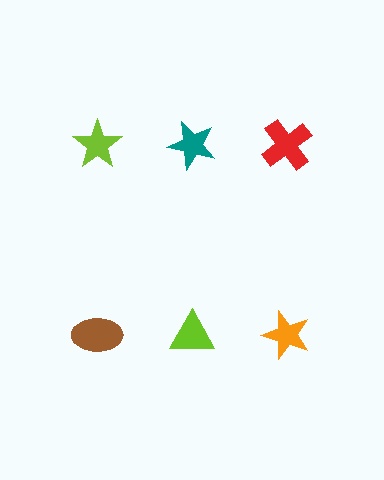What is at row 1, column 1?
A lime star.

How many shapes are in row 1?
3 shapes.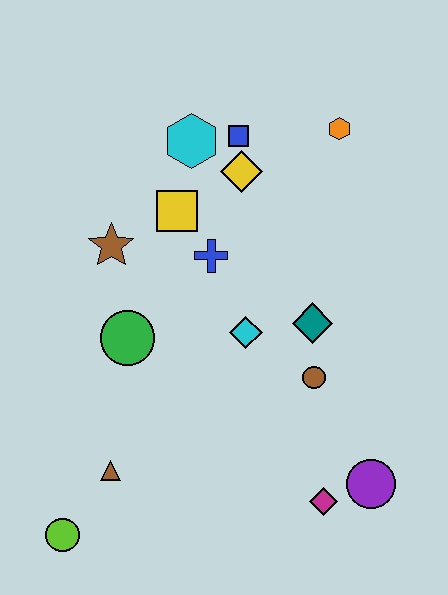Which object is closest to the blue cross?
The yellow square is closest to the blue cross.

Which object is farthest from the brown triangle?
The orange hexagon is farthest from the brown triangle.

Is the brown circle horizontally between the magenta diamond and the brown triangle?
Yes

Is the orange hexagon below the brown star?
No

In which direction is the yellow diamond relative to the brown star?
The yellow diamond is to the right of the brown star.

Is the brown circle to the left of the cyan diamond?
No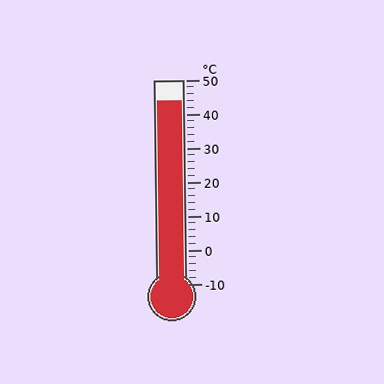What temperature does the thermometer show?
The thermometer shows approximately 44°C.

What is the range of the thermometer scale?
The thermometer scale ranges from -10°C to 50°C.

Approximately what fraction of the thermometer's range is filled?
The thermometer is filled to approximately 90% of its range.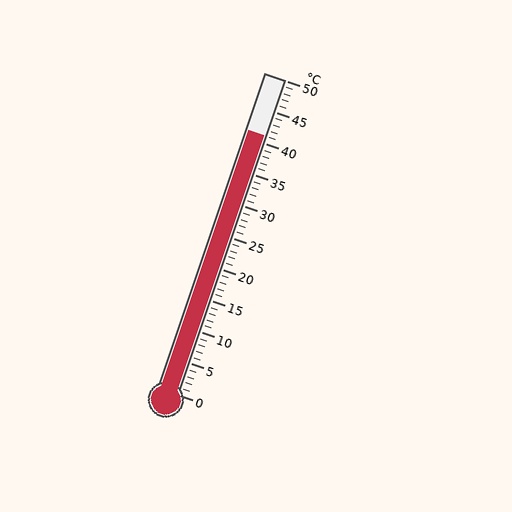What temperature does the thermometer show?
The thermometer shows approximately 41°C.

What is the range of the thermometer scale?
The thermometer scale ranges from 0°C to 50°C.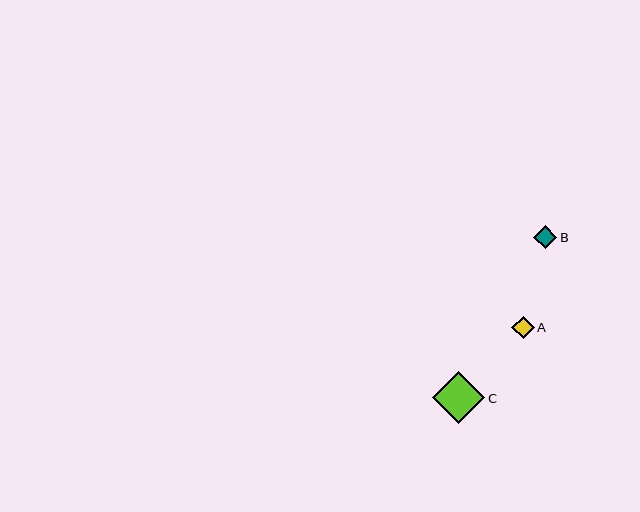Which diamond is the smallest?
Diamond A is the smallest with a size of approximately 22 pixels.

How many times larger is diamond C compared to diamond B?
Diamond C is approximately 2.3 times the size of diamond B.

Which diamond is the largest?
Diamond C is the largest with a size of approximately 52 pixels.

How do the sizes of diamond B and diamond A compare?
Diamond B and diamond A are approximately the same size.